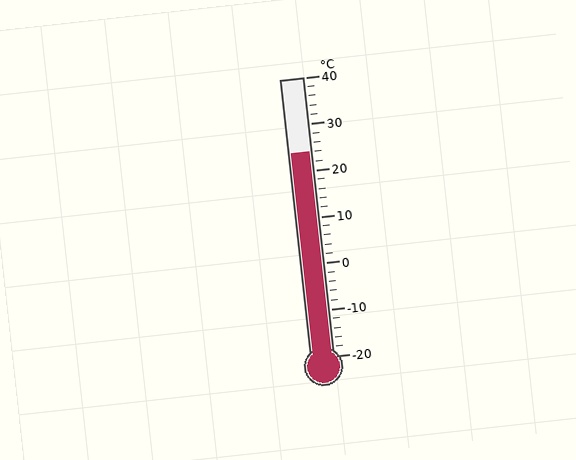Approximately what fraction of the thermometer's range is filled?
The thermometer is filled to approximately 75% of its range.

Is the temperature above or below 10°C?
The temperature is above 10°C.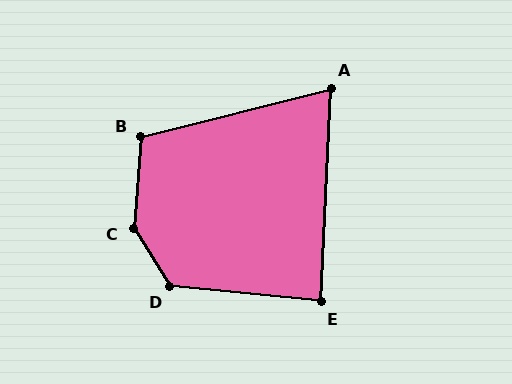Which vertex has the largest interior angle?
C, at approximately 143 degrees.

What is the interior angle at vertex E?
Approximately 87 degrees (approximately right).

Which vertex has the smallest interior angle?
A, at approximately 73 degrees.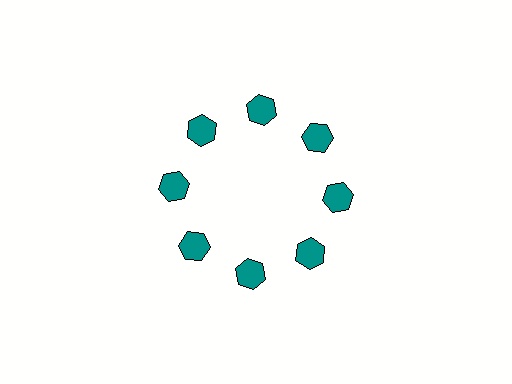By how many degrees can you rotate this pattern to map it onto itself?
The pattern maps onto itself every 45 degrees of rotation.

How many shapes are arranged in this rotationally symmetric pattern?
There are 8 shapes, arranged in 8 groups of 1.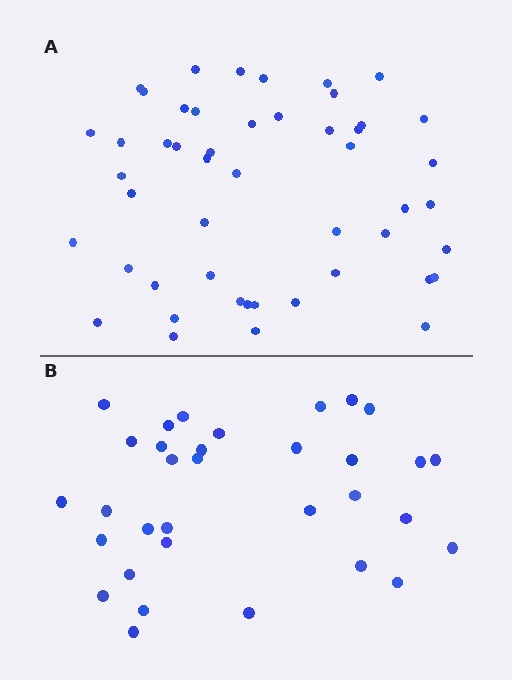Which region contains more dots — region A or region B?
Region A (the top region) has more dots.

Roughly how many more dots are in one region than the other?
Region A has approximately 15 more dots than region B.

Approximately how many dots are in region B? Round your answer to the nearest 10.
About 30 dots. (The exact count is 33, which rounds to 30.)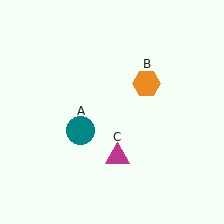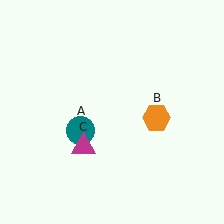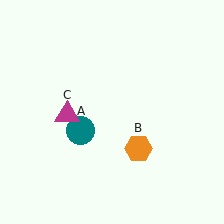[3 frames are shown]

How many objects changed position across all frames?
2 objects changed position: orange hexagon (object B), magenta triangle (object C).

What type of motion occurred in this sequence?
The orange hexagon (object B), magenta triangle (object C) rotated clockwise around the center of the scene.